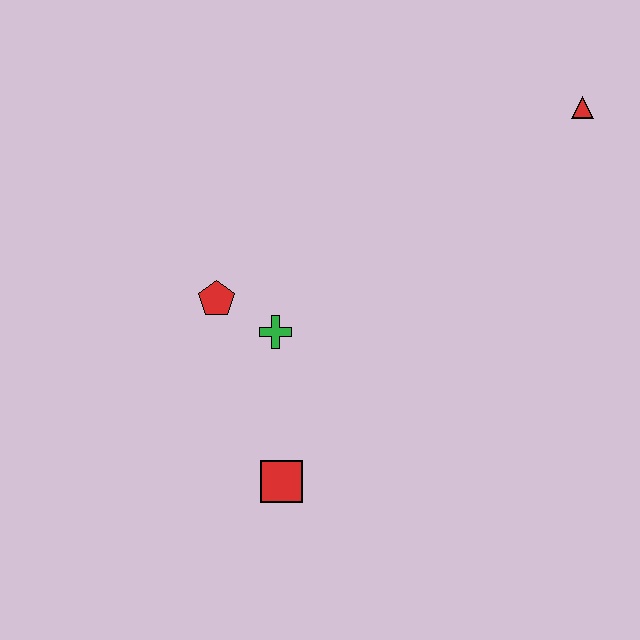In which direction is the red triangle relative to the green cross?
The red triangle is to the right of the green cross.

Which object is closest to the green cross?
The red pentagon is closest to the green cross.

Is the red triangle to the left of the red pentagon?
No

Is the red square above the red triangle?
No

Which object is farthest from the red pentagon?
The red triangle is farthest from the red pentagon.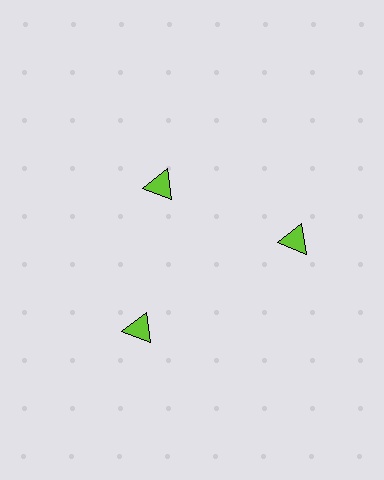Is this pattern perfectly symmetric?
No. The 3 lime triangles are arranged in a ring, but one element near the 11 o'clock position is pulled inward toward the center, breaking the 3-fold rotational symmetry.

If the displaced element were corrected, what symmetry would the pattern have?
It would have 3-fold rotational symmetry — the pattern would map onto itself every 120 degrees.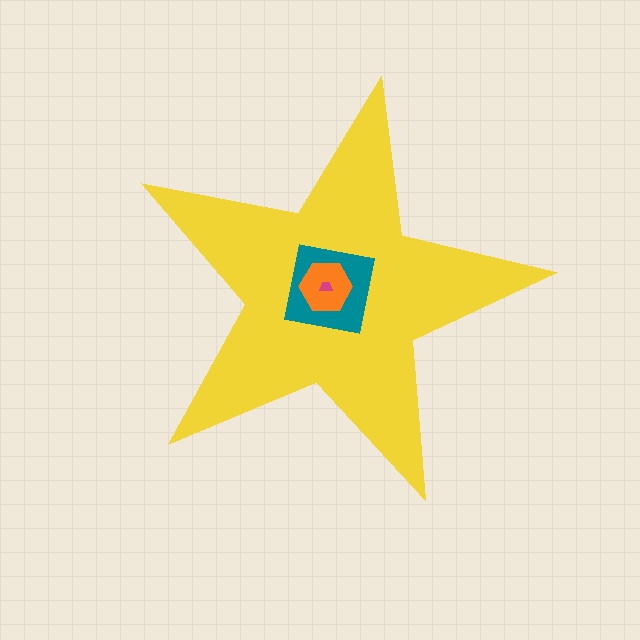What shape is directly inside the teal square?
The orange hexagon.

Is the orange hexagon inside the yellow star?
Yes.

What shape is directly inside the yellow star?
The teal square.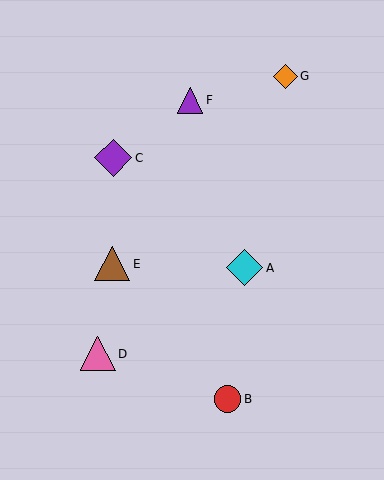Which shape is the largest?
The purple diamond (labeled C) is the largest.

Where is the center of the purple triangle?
The center of the purple triangle is at (190, 100).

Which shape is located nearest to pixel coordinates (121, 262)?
The brown triangle (labeled E) at (112, 264) is nearest to that location.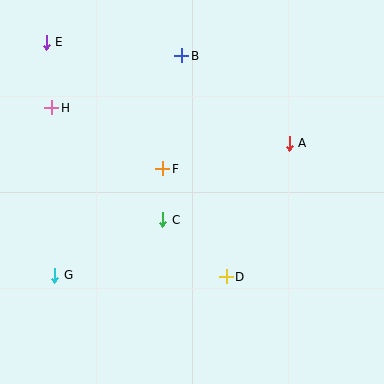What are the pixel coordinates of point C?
Point C is at (163, 220).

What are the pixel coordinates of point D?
Point D is at (226, 277).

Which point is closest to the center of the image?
Point F at (163, 169) is closest to the center.